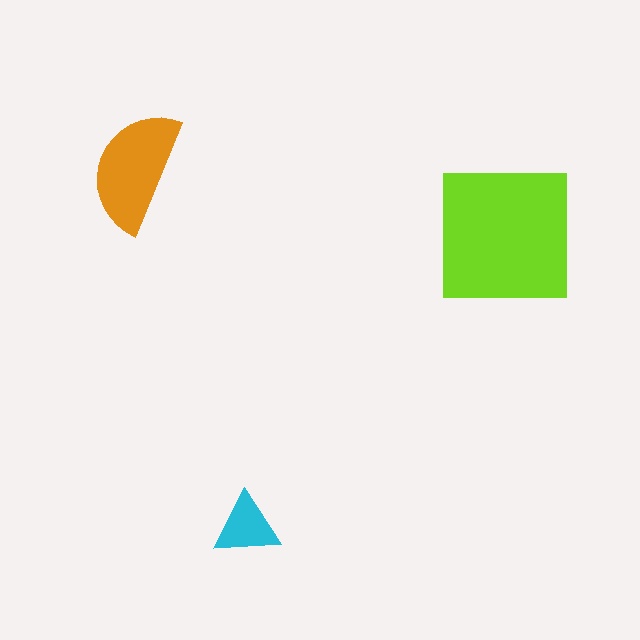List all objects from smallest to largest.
The cyan triangle, the orange semicircle, the lime square.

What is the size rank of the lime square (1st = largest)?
1st.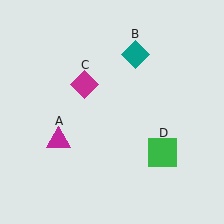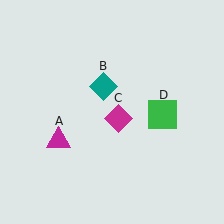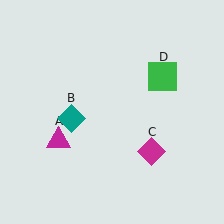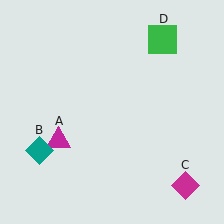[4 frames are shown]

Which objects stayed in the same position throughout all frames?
Magenta triangle (object A) remained stationary.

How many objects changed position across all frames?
3 objects changed position: teal diamond (object B), magenta diamond (object C), green square (object D).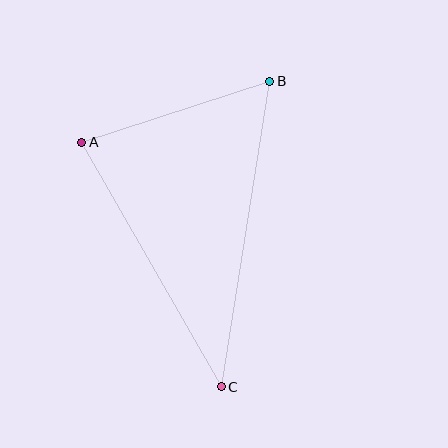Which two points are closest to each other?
Points A and B are closest to each other.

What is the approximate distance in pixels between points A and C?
The distance between A and C is approximately 281 pixels.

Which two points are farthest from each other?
Points B and C are farthest from each other.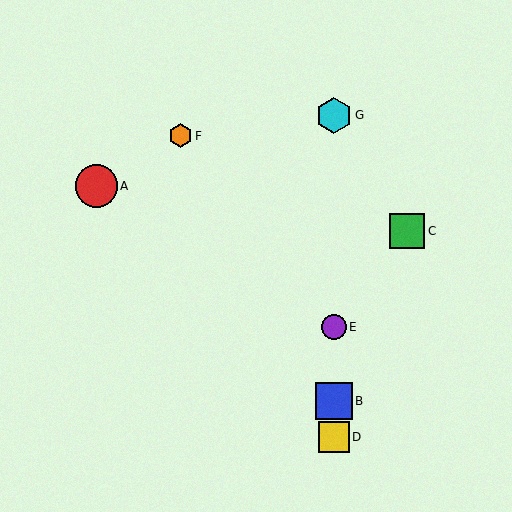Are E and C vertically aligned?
No, E is at x≈334 and C is at x≈407.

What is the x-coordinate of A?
Object A is at x≈96.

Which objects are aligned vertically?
Objects B, D, E, G are aligned vertically.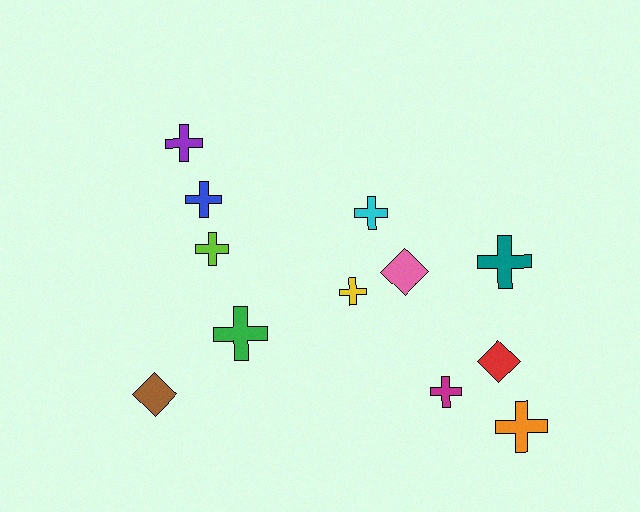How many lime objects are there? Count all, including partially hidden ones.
There is 1 lime object.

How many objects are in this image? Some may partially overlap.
There are 12 objects.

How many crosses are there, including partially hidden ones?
There are 9 crosses.